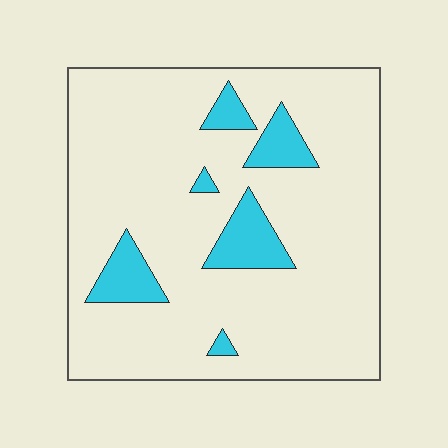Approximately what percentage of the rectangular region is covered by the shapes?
Approximately 15%.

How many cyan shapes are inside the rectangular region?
6.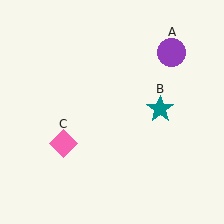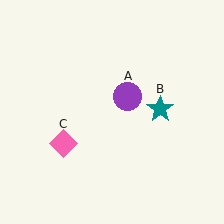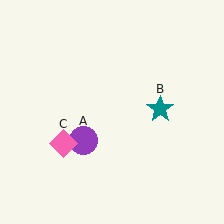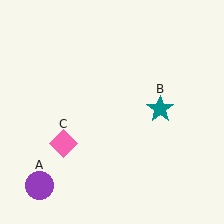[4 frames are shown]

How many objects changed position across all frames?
1 object changed position: purple circle (object A).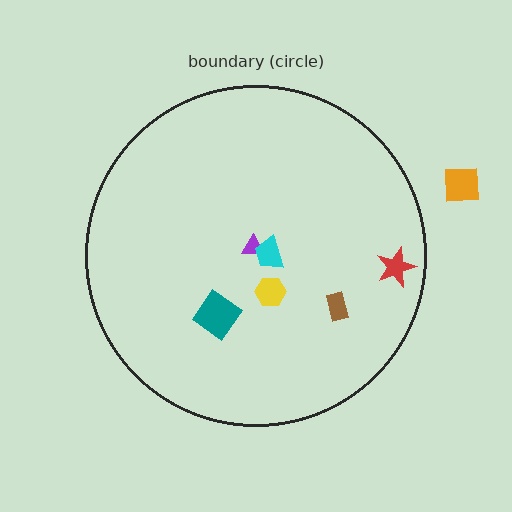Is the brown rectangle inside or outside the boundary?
Inside.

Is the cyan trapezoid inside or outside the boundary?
Inside.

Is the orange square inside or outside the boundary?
Outside.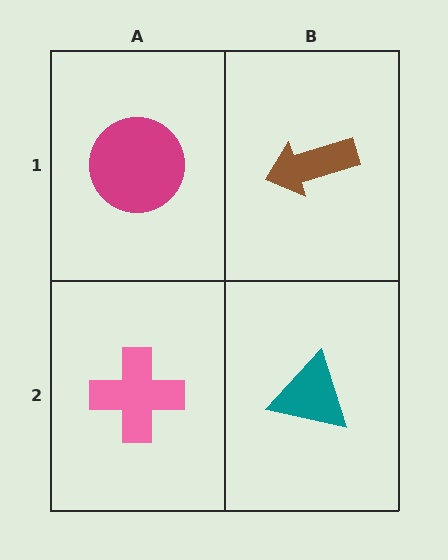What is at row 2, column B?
A teal triangle.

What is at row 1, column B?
A brown arrow.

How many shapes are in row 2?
2 shapes.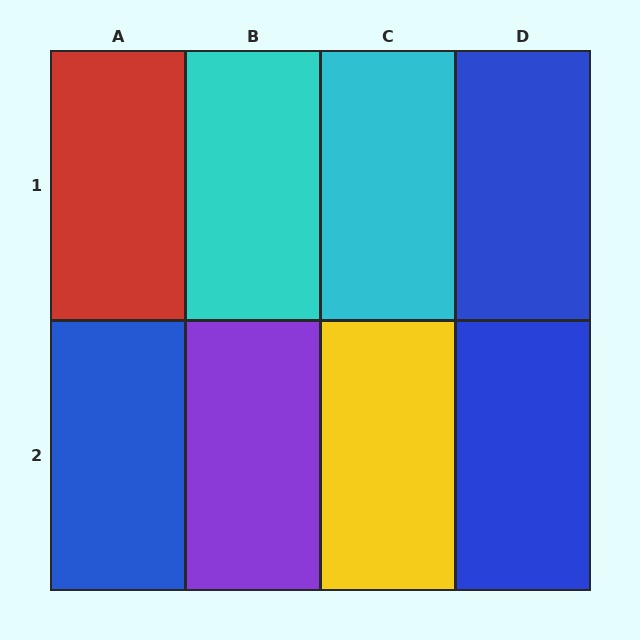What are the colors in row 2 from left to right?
Blue, purple, yellow, blue.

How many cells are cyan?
2 cells are cyan.